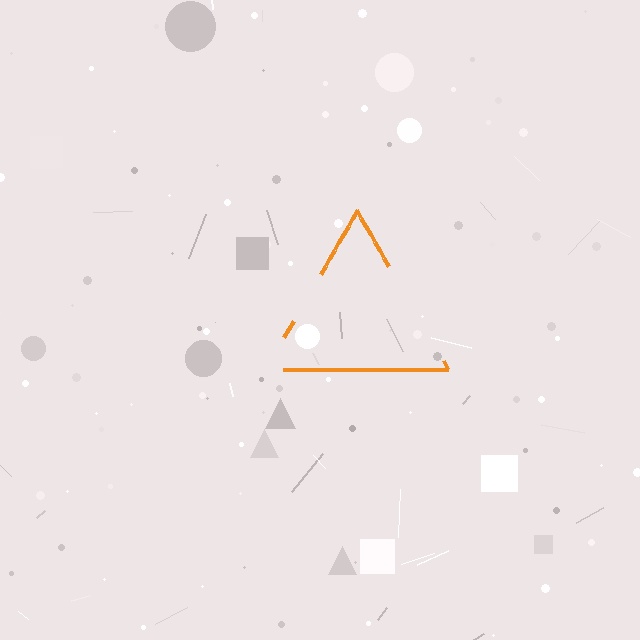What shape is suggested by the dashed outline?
The dashed outline suggests a triangle.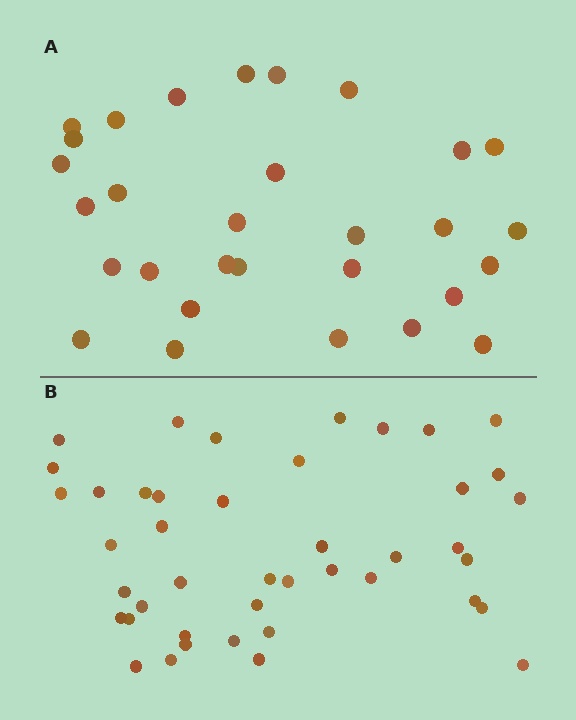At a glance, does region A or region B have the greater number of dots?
Region B (the bottom region) has more dots.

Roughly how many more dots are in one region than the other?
Region B has approximately 15 more dots than region A.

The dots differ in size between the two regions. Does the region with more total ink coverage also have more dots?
No. Region A has more total ink coverage because its dots are larger, but region B actually contains more individual dots. Total area can be misleading — the number of items is what matters here.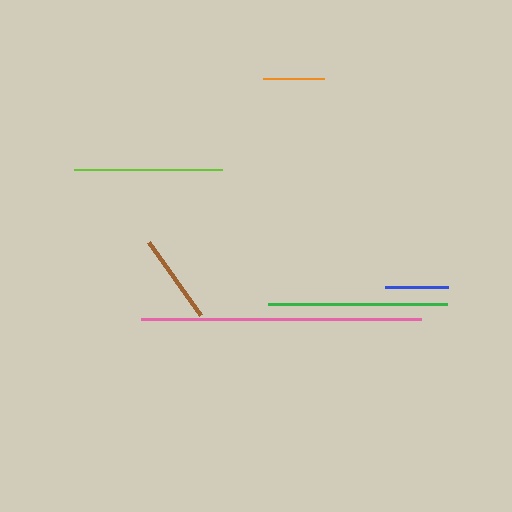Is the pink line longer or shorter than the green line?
The pink line is longer than the green line.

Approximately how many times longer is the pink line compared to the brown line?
The pink line is approximately 3.1 times the length of the brown line.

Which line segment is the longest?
The pink line is the longest at approximately 280 pixels.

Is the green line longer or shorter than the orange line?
The green line is longer than the orange line.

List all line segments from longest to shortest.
From longest to shortest: pink, green, lime, brown, blue, orange.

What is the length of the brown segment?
The brown segment is approximately 90 pixels long.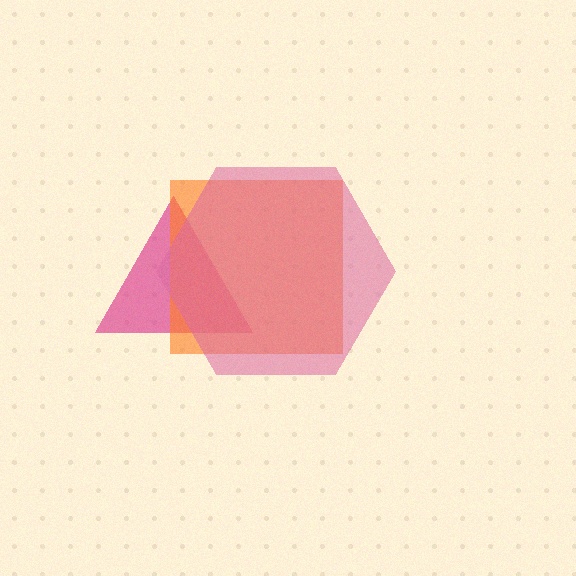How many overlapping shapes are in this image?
There are 3 overlapping shapes in the image.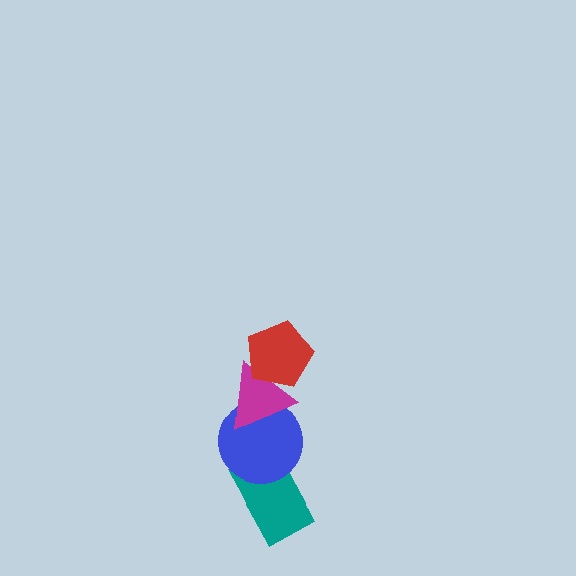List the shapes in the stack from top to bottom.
From top to bottom: the red pentagon, the magenta triangle, the blue circle, the teal rectangle.